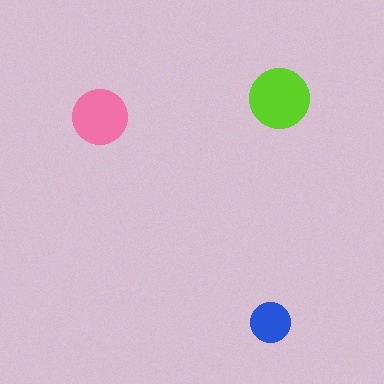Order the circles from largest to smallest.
the lime one, the pink one, the blue one.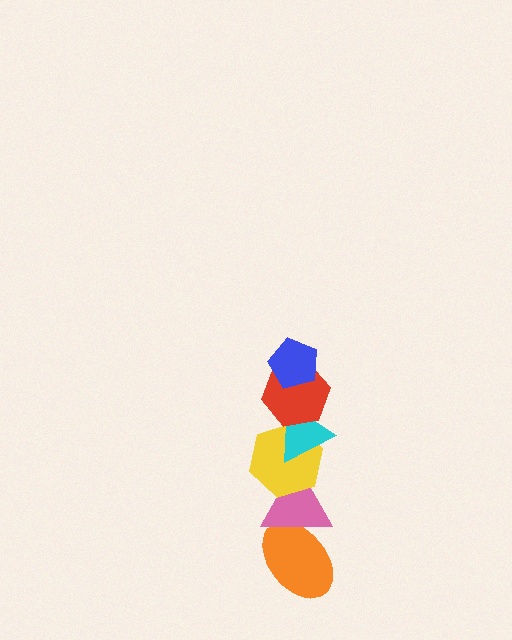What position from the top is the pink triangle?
The pink triangle is 5th from the top.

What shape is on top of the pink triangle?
The yellow hexagon is on top of the pink triangle.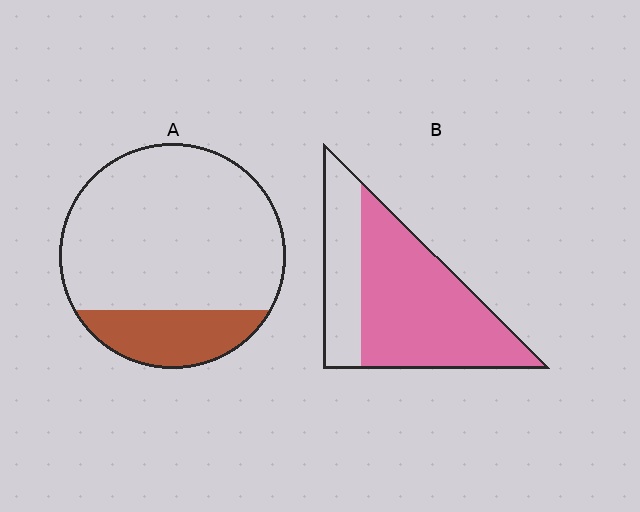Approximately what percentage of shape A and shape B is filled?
A is approximately 20% and B is approximately 70%.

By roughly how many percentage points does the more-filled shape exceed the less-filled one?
By roughly 50 percentage points (B over A).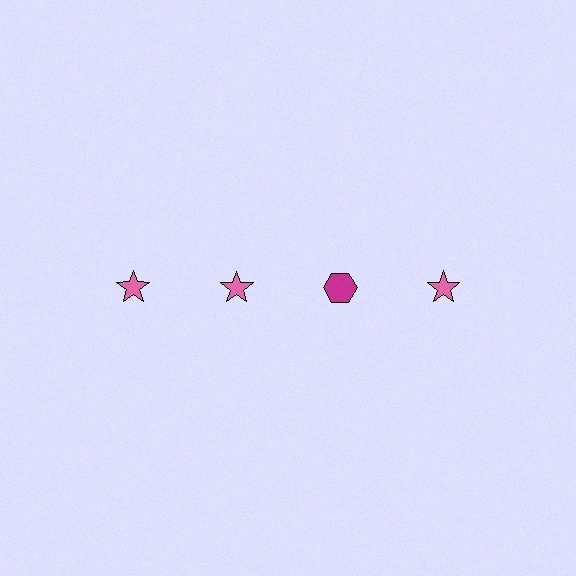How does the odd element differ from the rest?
It differs in both color (magenta instead of pink) and shape (hexagon instead of star).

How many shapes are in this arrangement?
There are 4 shapes arranged in a grid pattern.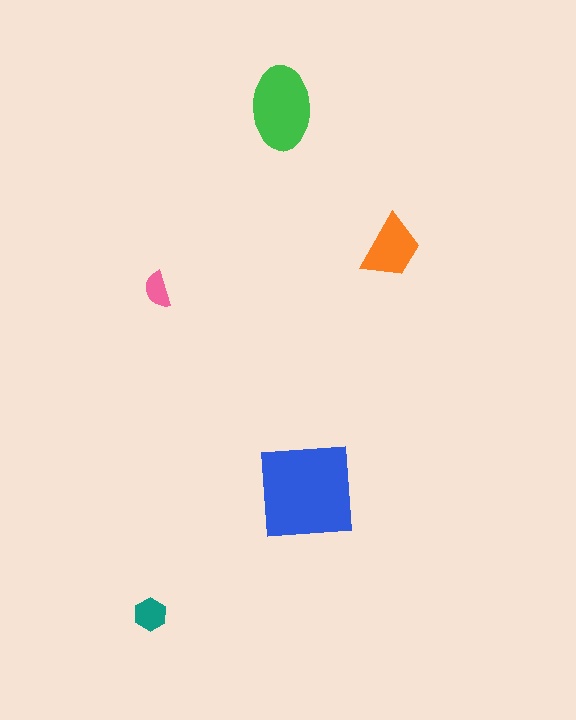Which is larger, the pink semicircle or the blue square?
The blue square.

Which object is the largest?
The blue square.